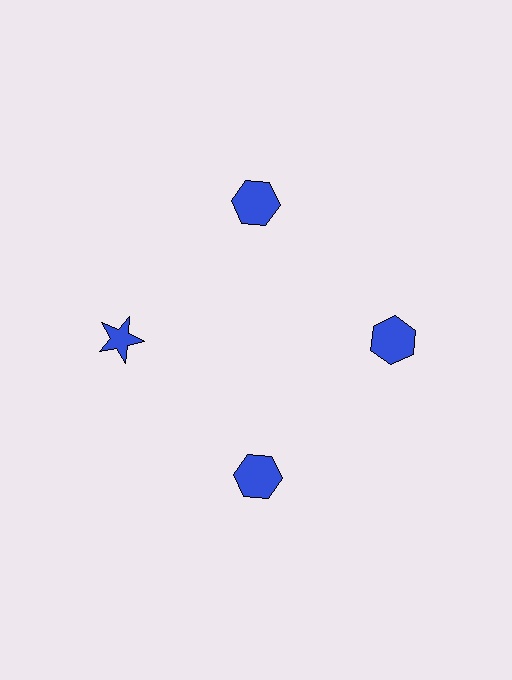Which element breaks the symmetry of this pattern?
The blue star at roughly the 9 o'clock position breaks the symmetry. All other shapes are blue hexagons.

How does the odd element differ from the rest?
It has a different shape: star instead of hexagon.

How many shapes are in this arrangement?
There are 4 shapes arranged in a ring pattern.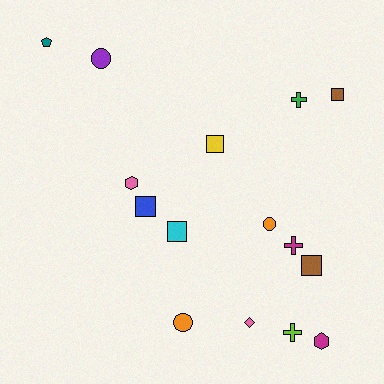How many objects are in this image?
There are 15 objects.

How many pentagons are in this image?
There is 1 pentagon.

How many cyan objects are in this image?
There is 1 cyan object.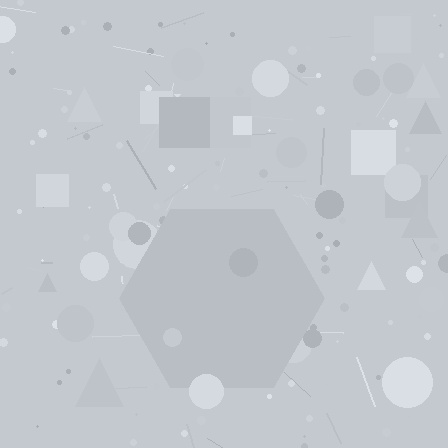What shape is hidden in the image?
A hexagon is hidden in the image.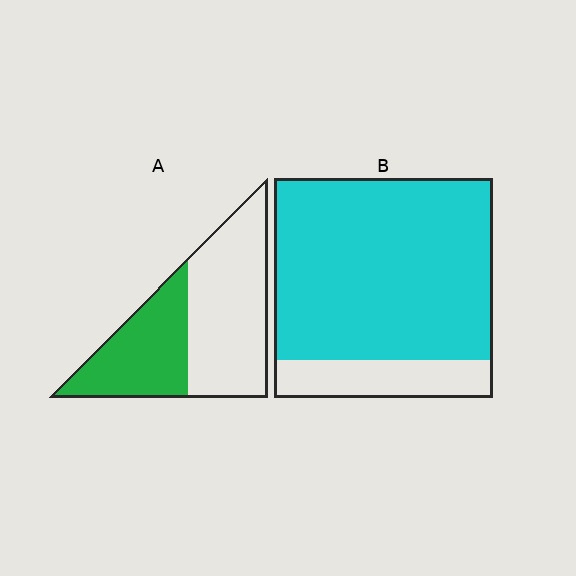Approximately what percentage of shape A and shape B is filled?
A is approximately 40% and B is approximately 85%.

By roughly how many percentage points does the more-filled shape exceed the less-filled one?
By roughly 40 percentage points (B over A).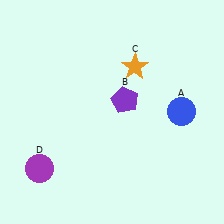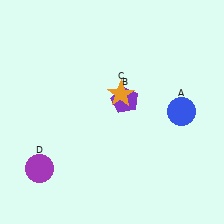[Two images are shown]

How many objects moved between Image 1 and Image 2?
1 object moved between the two images.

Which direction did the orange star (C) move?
The orange star (C) moved down.